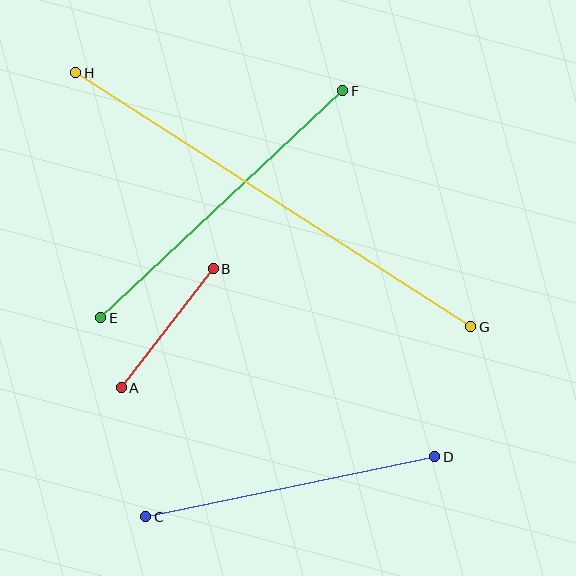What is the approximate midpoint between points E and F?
The midpoint is at approximately (222, 204) pixels.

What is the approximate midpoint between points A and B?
The midpoint is at approximately (167, 328) pixels.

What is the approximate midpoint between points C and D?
The midpoint is at approximately (290, 487) pixels.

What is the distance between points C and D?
The distance is approximately 295 pixels.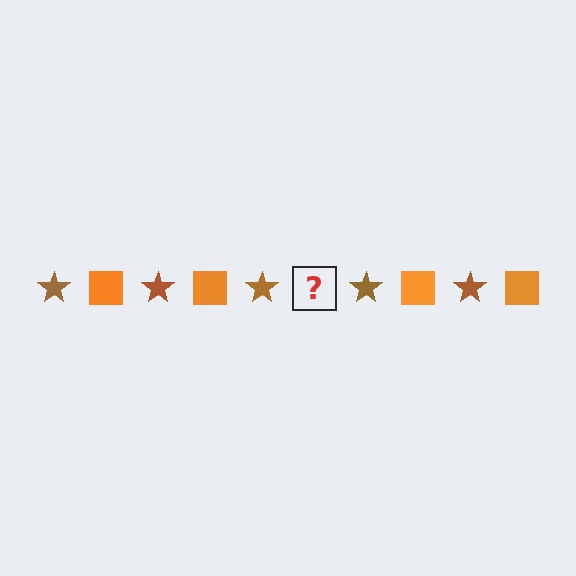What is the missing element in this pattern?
The missing element is an orange square.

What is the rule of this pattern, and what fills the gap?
The rule is that the pattern alternates between brown star and orange square. The gap should be filled with an orange square.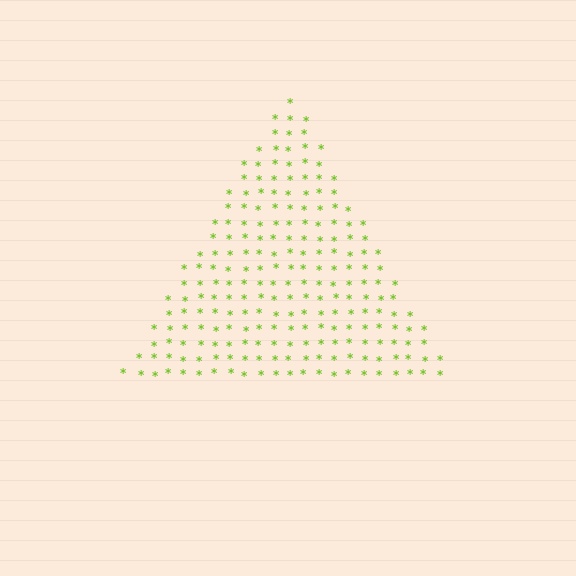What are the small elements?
The small elements are asterisks.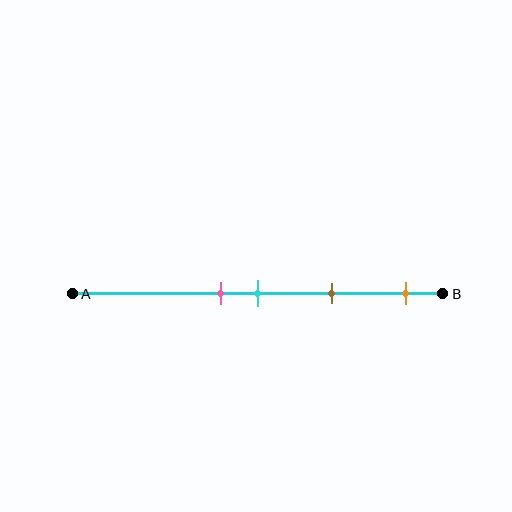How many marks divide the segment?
There are 4 marks dividing the segment.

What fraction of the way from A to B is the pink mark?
The pink mark is approximately 40% (0.4) of the way from A to B.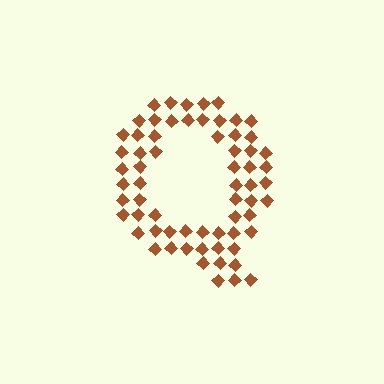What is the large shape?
The large shape is the letter Q.